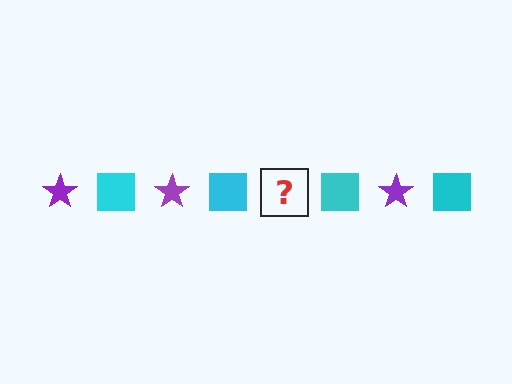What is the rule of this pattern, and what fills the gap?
The rule is that the pattern alternates between purple star and cyan square. The gap should be filled with a purple star.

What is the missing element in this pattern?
The missing element is a purple star.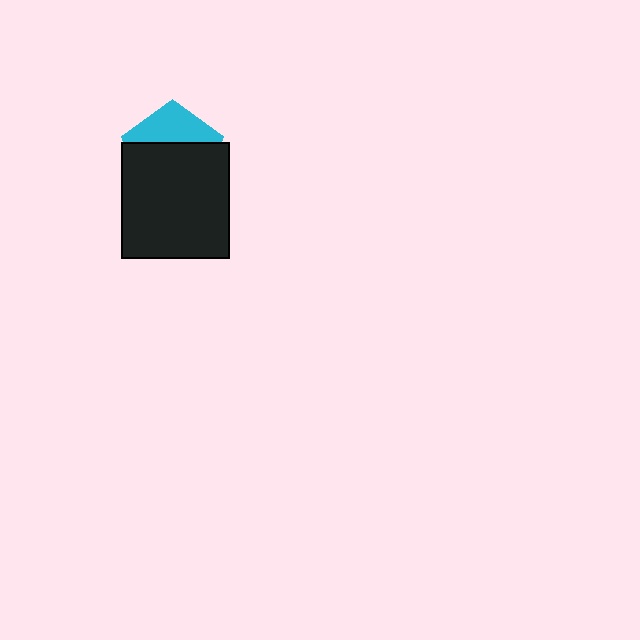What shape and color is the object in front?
The object in front is a black rectangle.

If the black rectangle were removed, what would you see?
You would see the complete cyan pentagon.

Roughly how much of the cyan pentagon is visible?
A small part of it is visible (roughly 35%).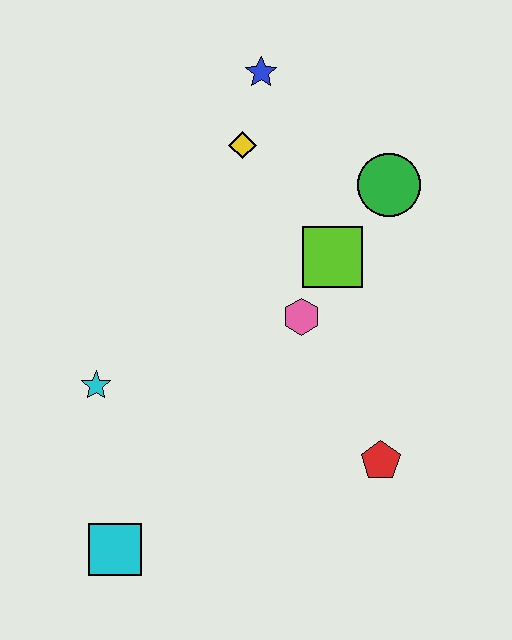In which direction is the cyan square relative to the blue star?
The cyan square is below the blue star.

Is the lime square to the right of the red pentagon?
No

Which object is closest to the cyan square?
The cyan star is closest to the cyan square.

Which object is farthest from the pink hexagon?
The cyan square is farthest from the pink hexagon.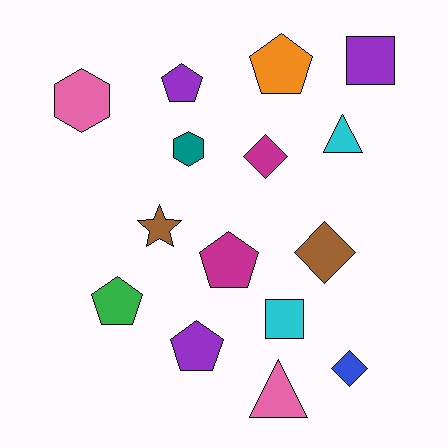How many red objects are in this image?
There are no red objects.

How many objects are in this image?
There are 15 objects.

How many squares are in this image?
There are 2 squares.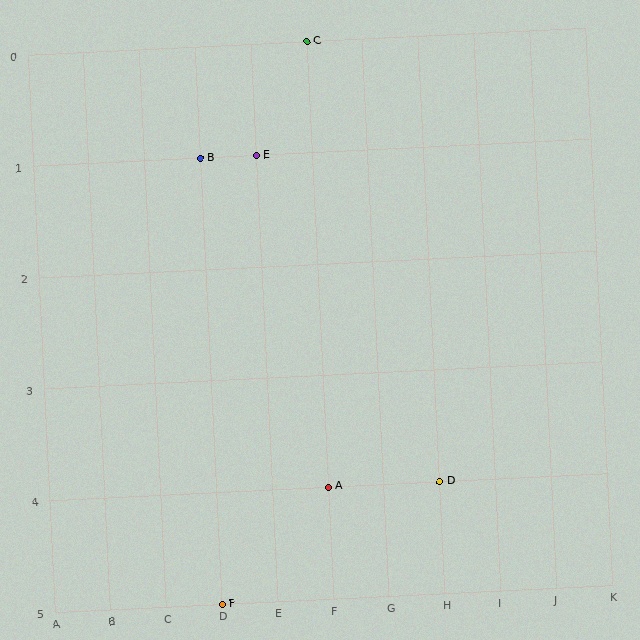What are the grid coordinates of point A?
Point A is at grid coordinates (F, 4).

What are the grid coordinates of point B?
Point B is at grid coordinates (D, 1).